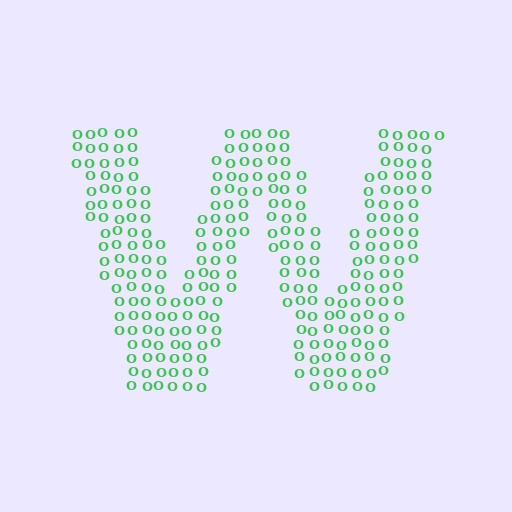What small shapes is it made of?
It is made of small letter O's.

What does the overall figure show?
The overall figure shows the letter W.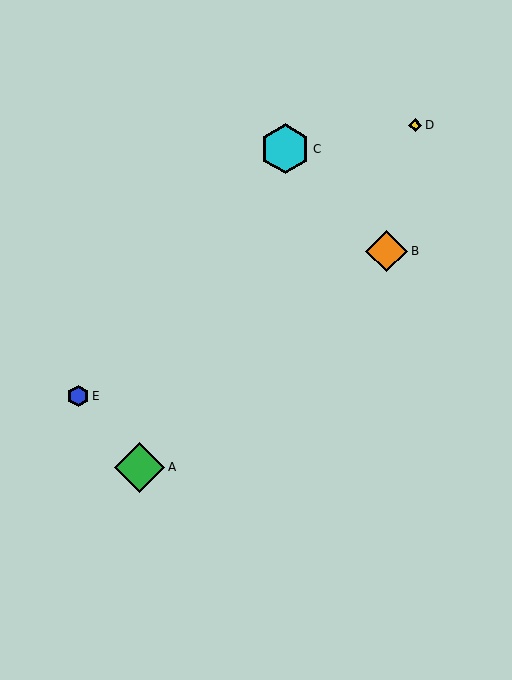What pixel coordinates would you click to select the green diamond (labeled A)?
Click at (140, 467) to select the green diamond A.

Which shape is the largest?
The green diamond (labeled A) is the largest.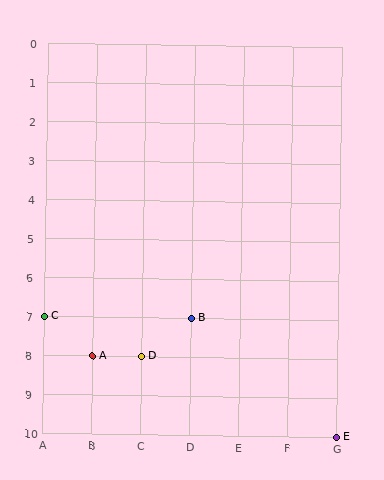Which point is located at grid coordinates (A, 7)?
Point C is at (A, 7).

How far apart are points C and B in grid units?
Points C and B are 3 columns apart.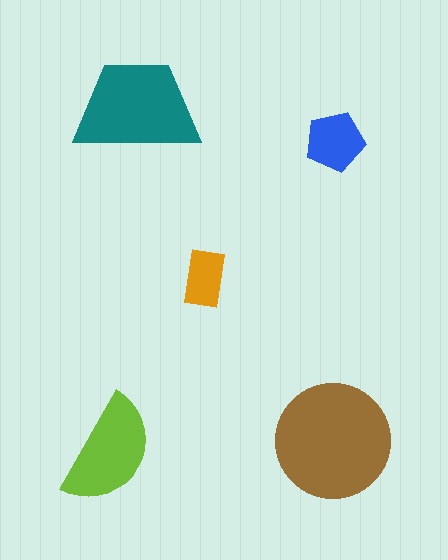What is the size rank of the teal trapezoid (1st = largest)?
2nd.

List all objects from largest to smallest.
The brown circle, the teal trapezoid, the lime semicircle, the blue pentagon, the orange rectangle.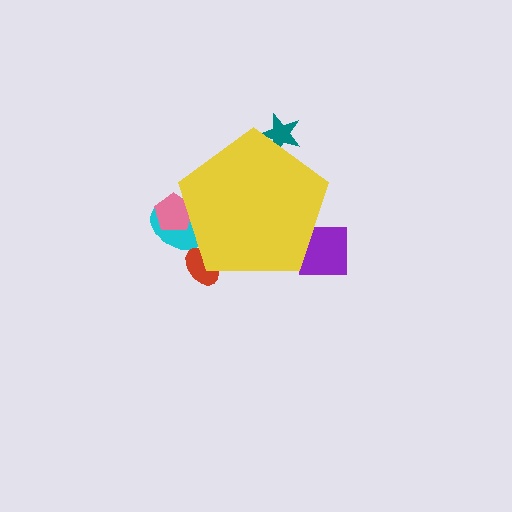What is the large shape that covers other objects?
A yellow pentagon.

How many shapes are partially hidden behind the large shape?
5 shapes are partially hidden.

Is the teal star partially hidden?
Yes, the teal star is partially hidden behind the yellow pentagon.